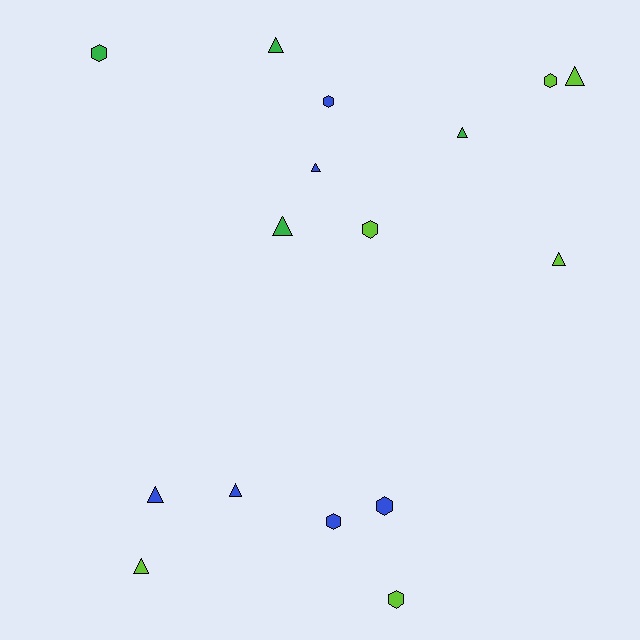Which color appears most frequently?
Blue, with 6 objects.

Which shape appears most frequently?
Triangle, with 9 objects.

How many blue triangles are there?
There are 3 blue triangles.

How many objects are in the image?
There are 16 objects.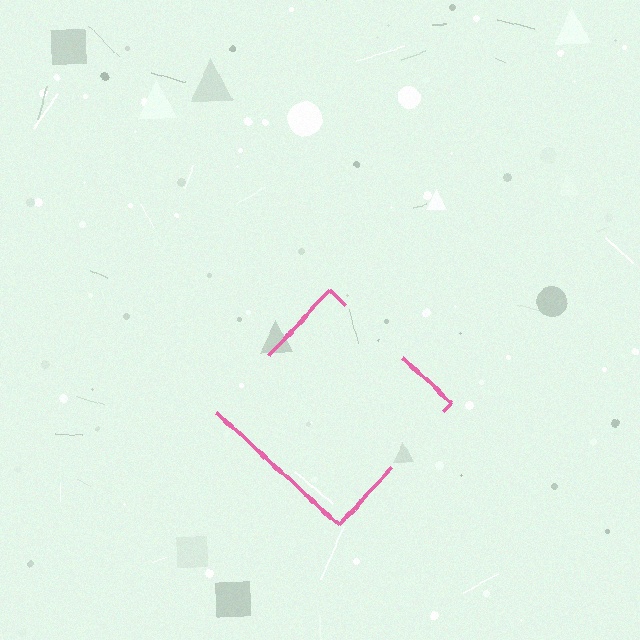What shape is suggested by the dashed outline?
The dashed outline suggests a diamond.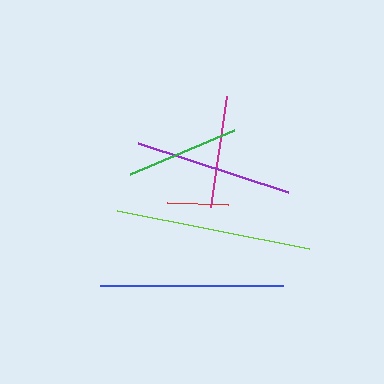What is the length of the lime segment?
The lime segment is approximately 195 pixels long.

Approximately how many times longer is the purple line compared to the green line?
The purple line is approximately 1.4 times the length of the green line.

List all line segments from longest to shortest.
From longest to shortest: lime, blue, purple, green, magenta, red.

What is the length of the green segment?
The green segment is approximately 113 pixels long.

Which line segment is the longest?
The lime line is the longest at approximately 195 pixels.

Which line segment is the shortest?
The red line is the shortest at approximately 61 pixels.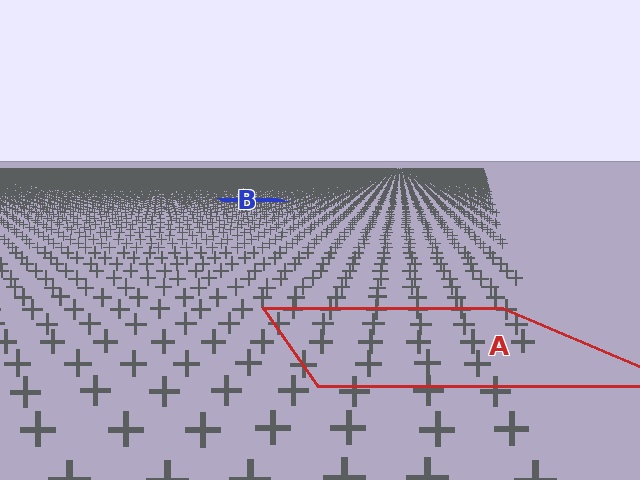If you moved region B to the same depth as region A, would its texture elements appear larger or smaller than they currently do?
They would appear larger. At a closer depth, the same texture elements are projected at a bigger on-screen size.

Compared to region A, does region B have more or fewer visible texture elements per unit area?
Region B has more texture elements per unit area — they are packed more densely because it is farther away.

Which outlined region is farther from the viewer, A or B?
Region B is farther from the viewer — the texture elements inside it appear smaller and more densely packed.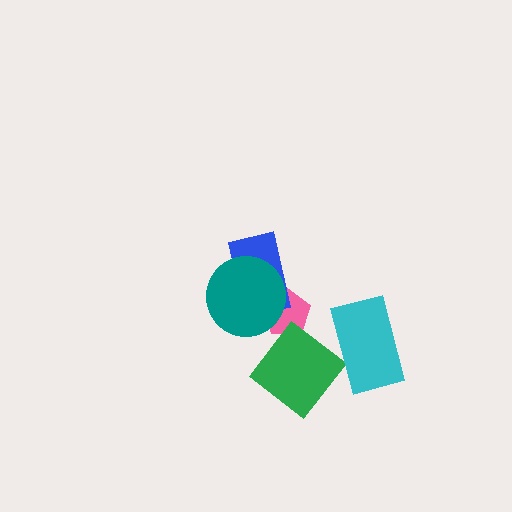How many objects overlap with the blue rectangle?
2 objects overlap with the blue rectangle.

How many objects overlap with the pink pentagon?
3 objects overlap with the pink pentagon.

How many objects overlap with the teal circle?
2 objects overlap with the teal circle.